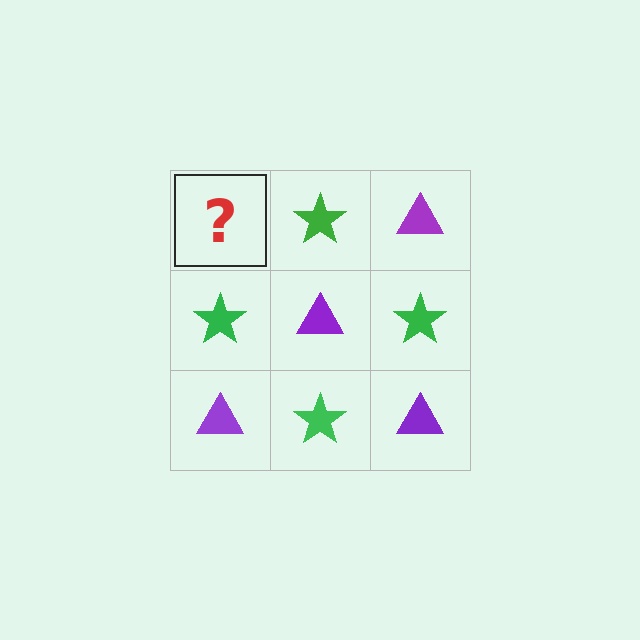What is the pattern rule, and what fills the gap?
The rule is that it alternates purple triangle and green star in a checkerboard pattern. The gap should be filled with a purple triangle.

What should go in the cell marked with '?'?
The missing cell should contain a purple triangle.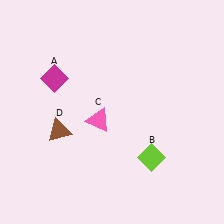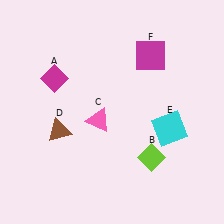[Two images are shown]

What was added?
A cyan square (E), a magenta square (F) were added in Image 2.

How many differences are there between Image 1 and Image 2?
There are 2 differences between the two images.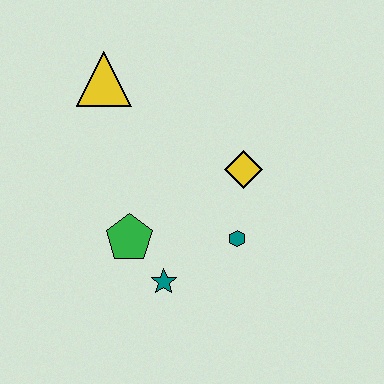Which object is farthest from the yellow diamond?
The yellow triangle is farthest from the yellow diamond.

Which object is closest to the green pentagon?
The teal star is closest to the green pentagon.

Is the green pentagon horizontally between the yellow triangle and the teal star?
Yes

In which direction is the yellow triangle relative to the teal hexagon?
The yellow triangle is above the teal hexagon.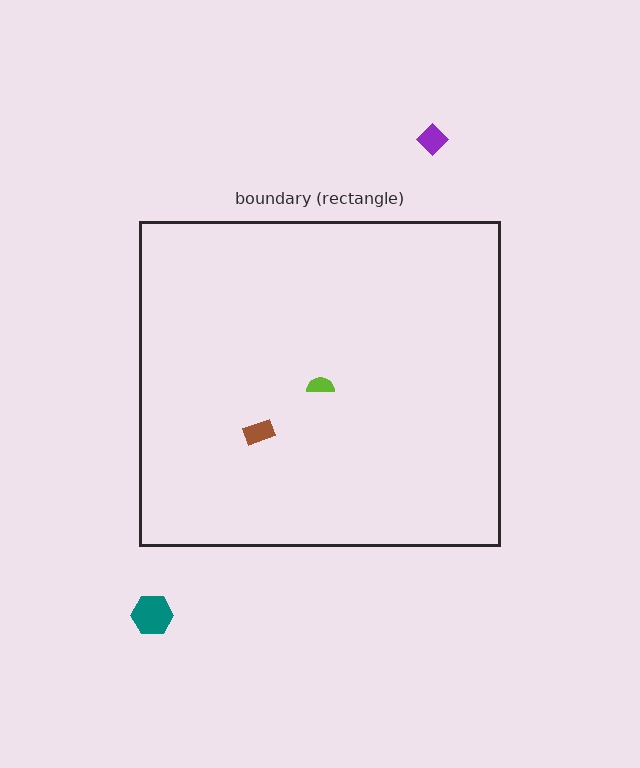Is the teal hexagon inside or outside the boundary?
Outside.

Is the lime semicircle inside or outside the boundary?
Inside.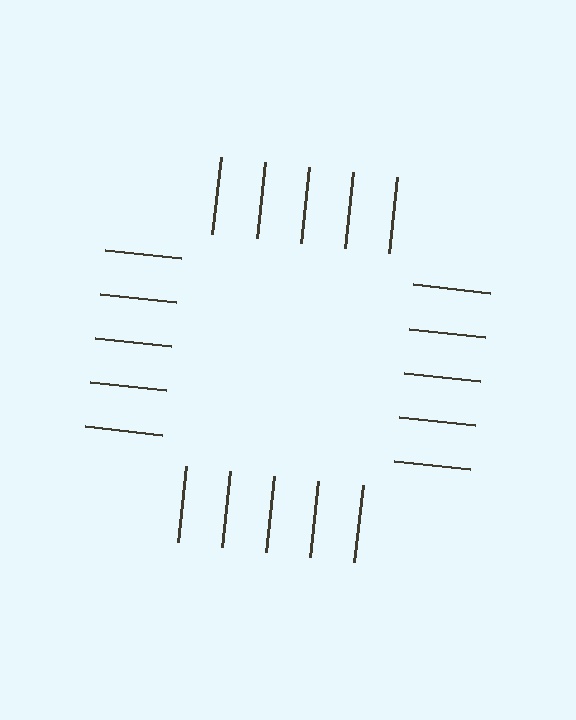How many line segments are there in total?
20 — 5 along each of the 4 edges.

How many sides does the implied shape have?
4 sides — the line-ends trace a square.